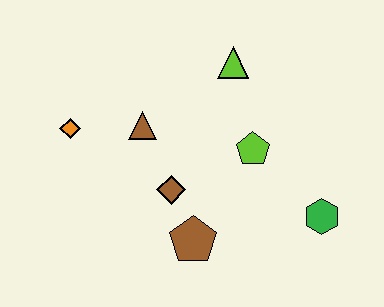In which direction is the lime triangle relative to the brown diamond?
The lime triangle is above the brown diamond.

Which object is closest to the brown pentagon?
The brown diamond is closest to the brown pentagon.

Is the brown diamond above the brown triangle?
No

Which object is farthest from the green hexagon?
The orange diamond is farthest from the green hexagon.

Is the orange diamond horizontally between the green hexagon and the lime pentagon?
No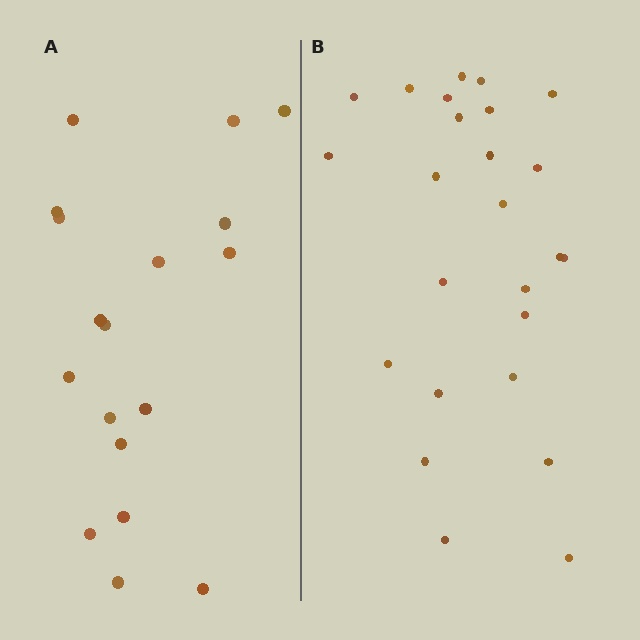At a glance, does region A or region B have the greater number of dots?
Region B (the right region) has more dots.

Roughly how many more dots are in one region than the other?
Region B has roughly 8 or so more dots than region A.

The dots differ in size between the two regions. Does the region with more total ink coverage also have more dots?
No. Region A has more total ink coverage because its dots are larger, but region B actually contains more individual dots. Total area can be misleading — the number of items is what matters here.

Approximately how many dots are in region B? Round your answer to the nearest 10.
About 20 dots. (The exact count is 25, which rounds to 20.)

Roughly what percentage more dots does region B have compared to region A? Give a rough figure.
About 40% more.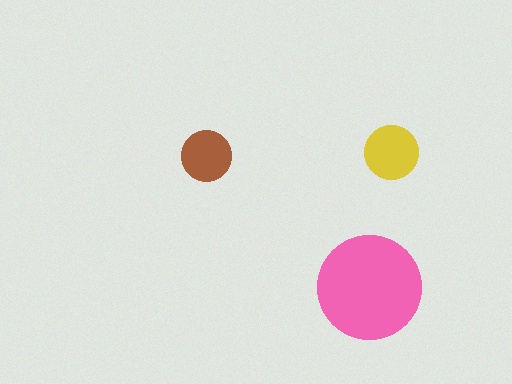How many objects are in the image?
There are 3 objects in the image.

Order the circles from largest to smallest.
the pink one, the yellow one, the brown one.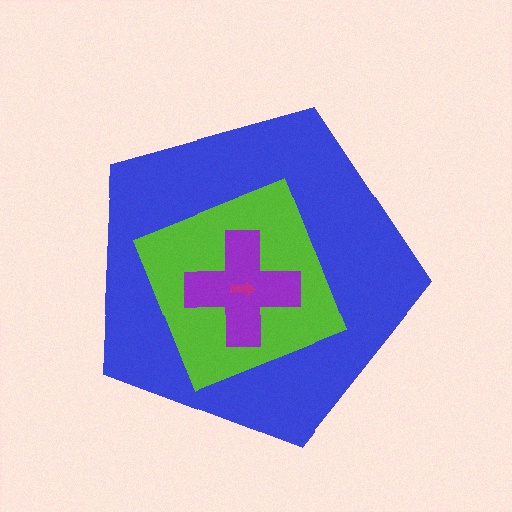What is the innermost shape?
The magenta arrow.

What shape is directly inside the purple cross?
The magenta arrow.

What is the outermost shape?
The blue pentagon.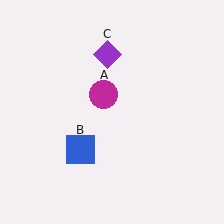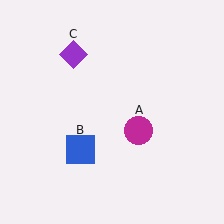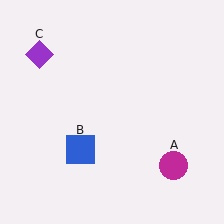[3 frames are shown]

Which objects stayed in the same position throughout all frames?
Blue square (object B) remained stationary.